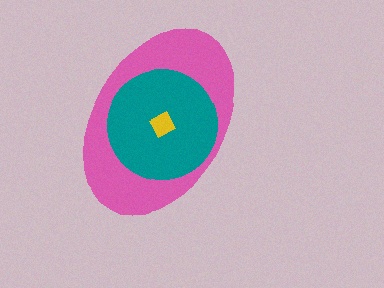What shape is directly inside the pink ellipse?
The teal circle.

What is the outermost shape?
The pink ellipse.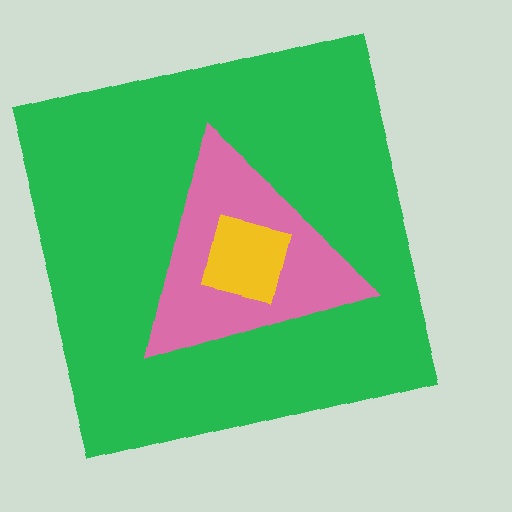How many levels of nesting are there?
3.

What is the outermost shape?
The green square.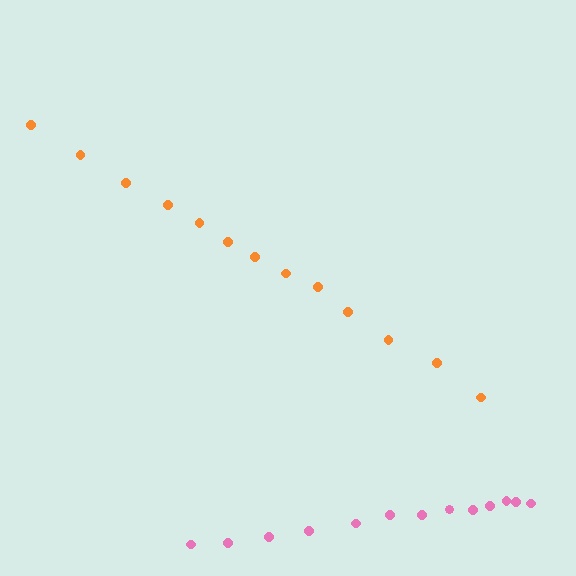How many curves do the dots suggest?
There are 2 distinct paths.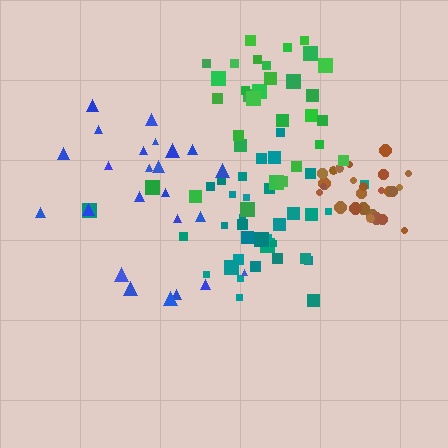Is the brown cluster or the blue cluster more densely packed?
Brown.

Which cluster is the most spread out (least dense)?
Green.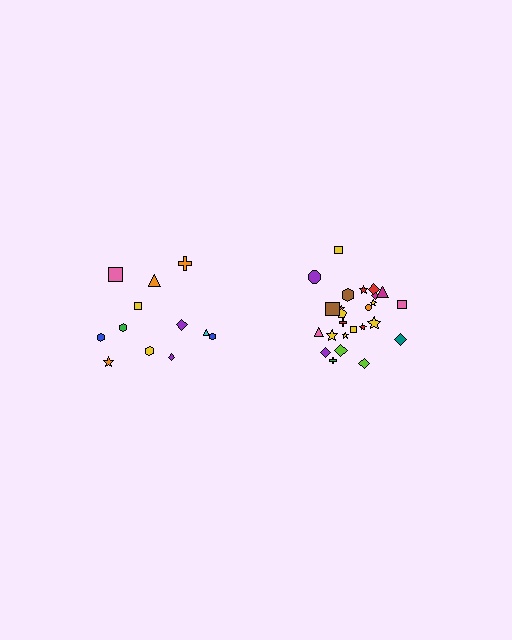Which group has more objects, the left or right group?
The right group.